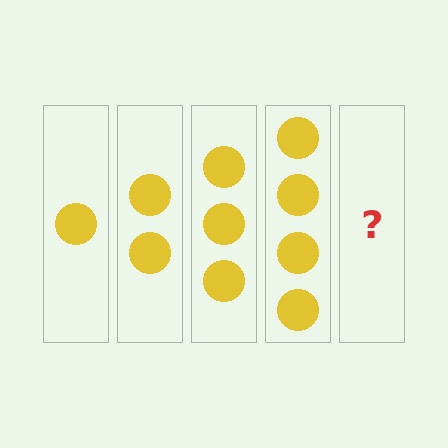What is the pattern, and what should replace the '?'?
The pattern is that each step adds one more circle. The '?' should be 5 circles.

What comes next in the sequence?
The next element should be 5 circles.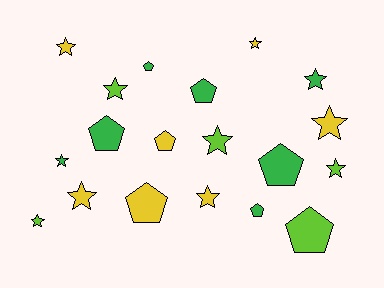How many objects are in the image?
There are 19 objects.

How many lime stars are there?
There are 4 lime stars.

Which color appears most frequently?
Yellow, with 7 objects.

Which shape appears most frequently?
Star, with 11 objects.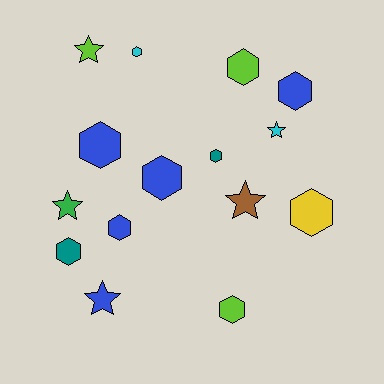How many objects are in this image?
There are 15 objects.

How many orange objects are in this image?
There are no orange objects.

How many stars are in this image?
There are 5 stars.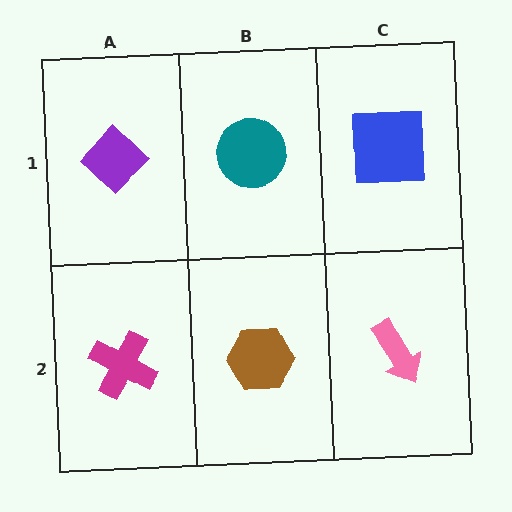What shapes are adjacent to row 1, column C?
A pink arrow (row 2, column C), a teal circle (row 1, column B).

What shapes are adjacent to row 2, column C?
A blue square (row 1, column C), a brown hexagon (row 2, column B).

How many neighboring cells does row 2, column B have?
3.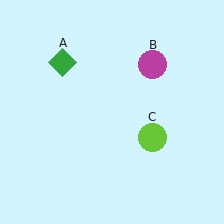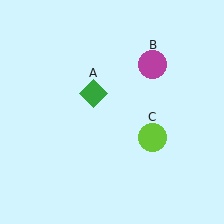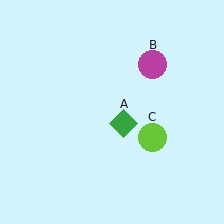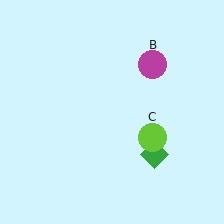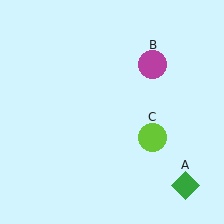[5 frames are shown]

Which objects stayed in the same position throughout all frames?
Magenta circle (object B) and lime circle (object C) remained stationary.